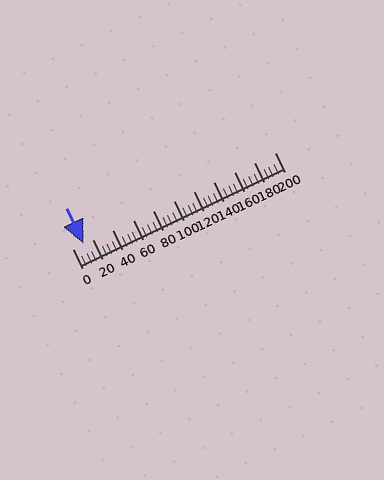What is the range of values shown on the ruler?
The ruler shows values from 0 to 200.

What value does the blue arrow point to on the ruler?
The blue arrow points to approximately 12.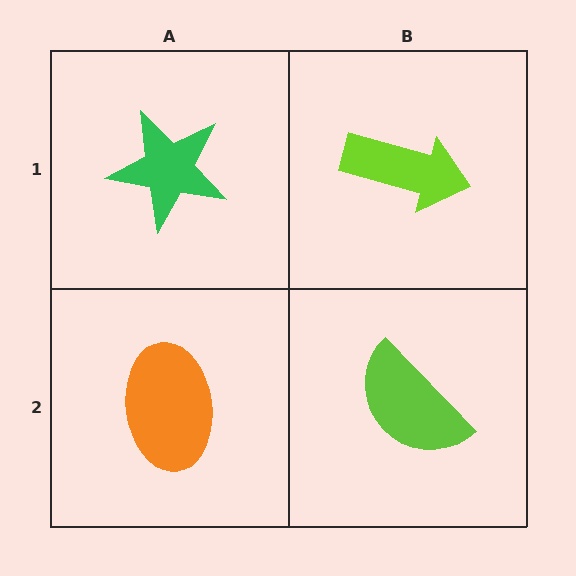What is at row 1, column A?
A green star.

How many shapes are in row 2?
2 shapes.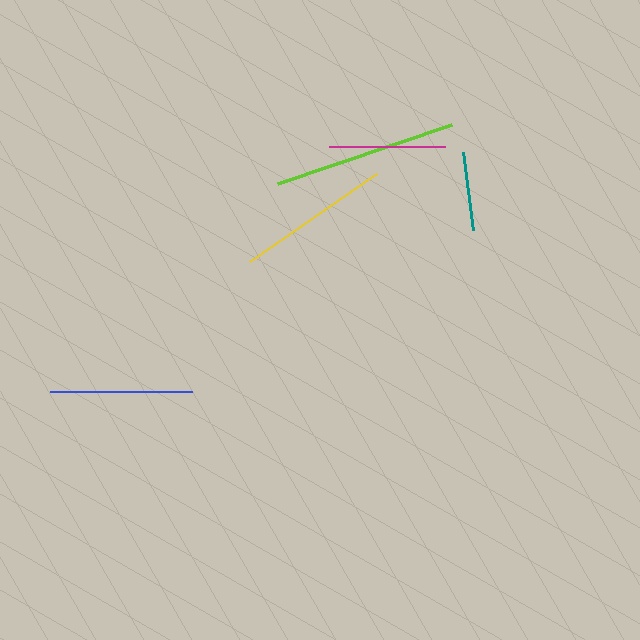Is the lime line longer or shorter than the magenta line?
The lime line is longer than the magenta line.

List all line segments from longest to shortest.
From longest to shortest: lime, yellow, blue, magenta, teal.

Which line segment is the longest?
The lime line is the longest at approximately 183 pixels.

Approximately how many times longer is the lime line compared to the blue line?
The lime line is approximately 1.3 times the length of the blue line.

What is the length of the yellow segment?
The yellow segment is approximately 155 pixels long.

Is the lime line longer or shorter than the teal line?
The lime line is longer than the teal line.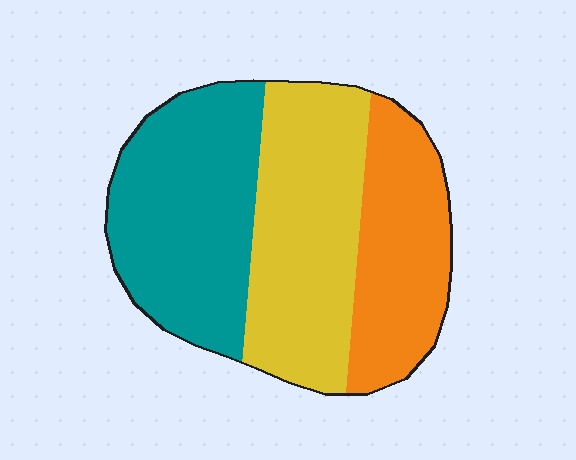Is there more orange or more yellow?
Yellow.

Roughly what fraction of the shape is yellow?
Yellow covers about 35% of the shape.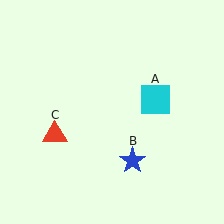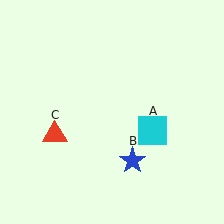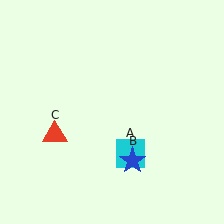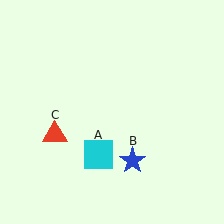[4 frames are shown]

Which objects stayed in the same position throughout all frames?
Blue star (object B) and red triangle (object C) remained stationary.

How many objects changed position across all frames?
1 object changed position: cyan square (object A).